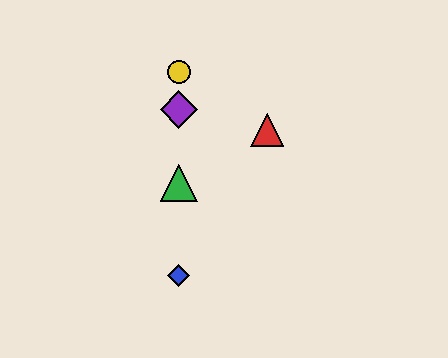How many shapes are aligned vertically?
4 shapes (the blue diamond, the green triangle, the yellow circle, the purple diamond) are aligned vertically.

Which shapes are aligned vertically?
The blue diamond, the green triangle, the yellow circle, the purple diamond are aligned vertically.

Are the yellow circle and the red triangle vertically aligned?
No, the yellow circle is at x≈179 and the red triangle is at x≈267.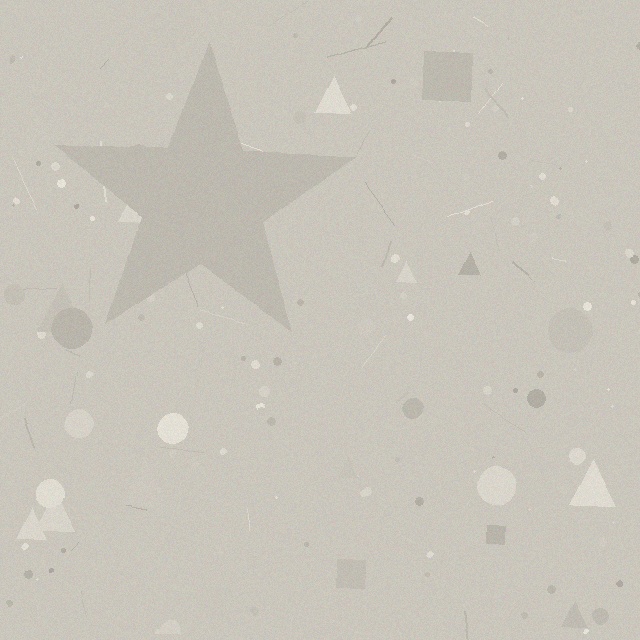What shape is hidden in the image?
A star is hidden in the image.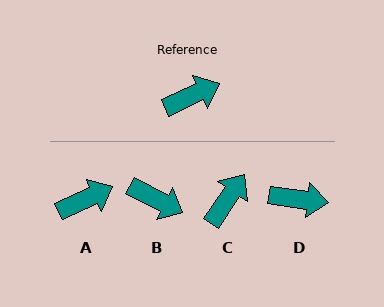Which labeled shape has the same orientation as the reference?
A.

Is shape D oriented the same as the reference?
No, it is off by about 32 degrees.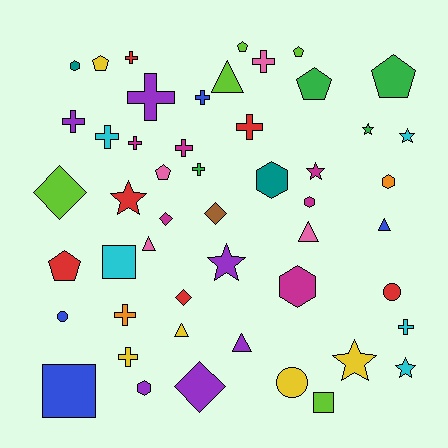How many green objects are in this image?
There are 4 green objects.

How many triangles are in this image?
There are 6 triangles.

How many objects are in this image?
There are 50 objects.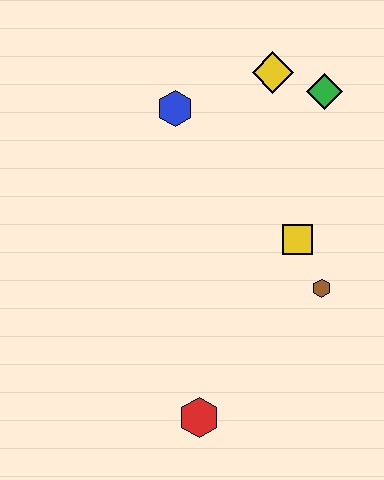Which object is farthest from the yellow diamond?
The red hexagon is farthest from the yellow diamond.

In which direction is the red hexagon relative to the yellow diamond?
The red hexagon is below the yellow diamond.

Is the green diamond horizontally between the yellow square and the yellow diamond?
No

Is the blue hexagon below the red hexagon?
No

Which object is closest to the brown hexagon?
The yellow square is closest to the brown hexagon.